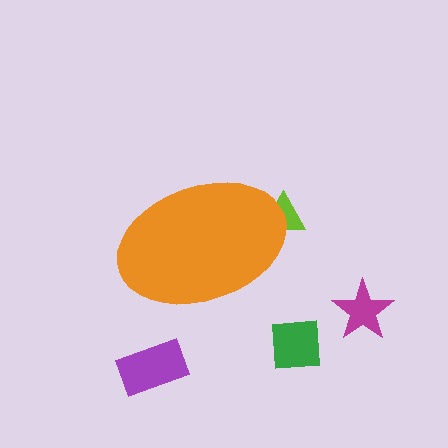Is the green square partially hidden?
No, the green square is fully visible.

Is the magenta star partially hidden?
No, the magenta star is fully visible.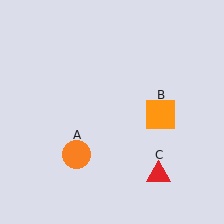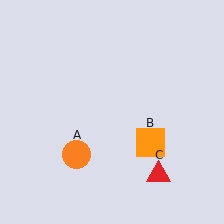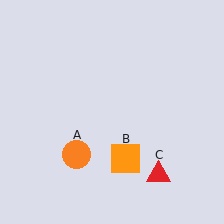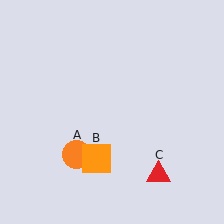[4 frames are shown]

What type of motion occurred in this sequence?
The orange square (object B) rotated clockwise around the center of the scene.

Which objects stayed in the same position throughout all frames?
Orange circle (object A) and red triangle (object C) remained stationary.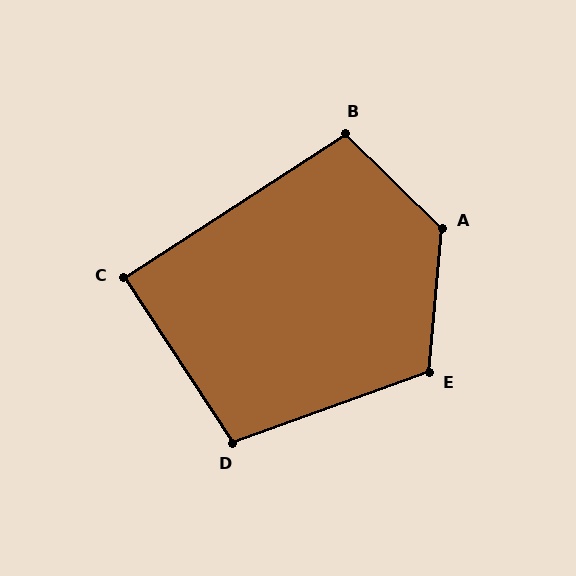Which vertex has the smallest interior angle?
C, at approximately 90 degrees.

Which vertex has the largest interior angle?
A, at approximately 130 degrees.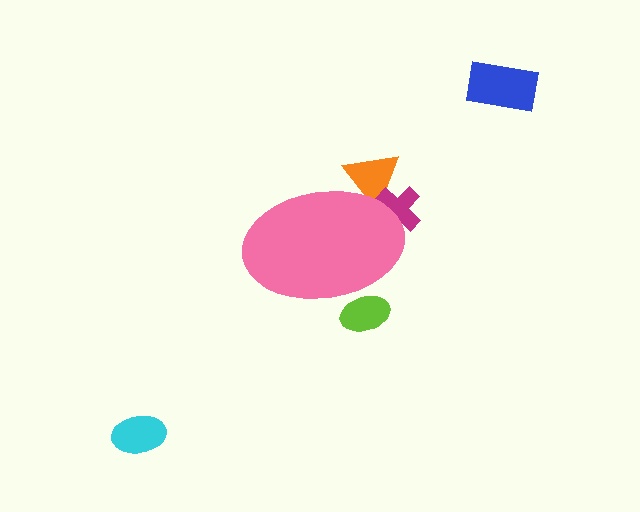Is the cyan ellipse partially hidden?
No, the cyan ellipse is fully visible.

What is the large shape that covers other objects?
A pink ellipse.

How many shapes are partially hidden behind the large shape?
3 shapes are partially hidden.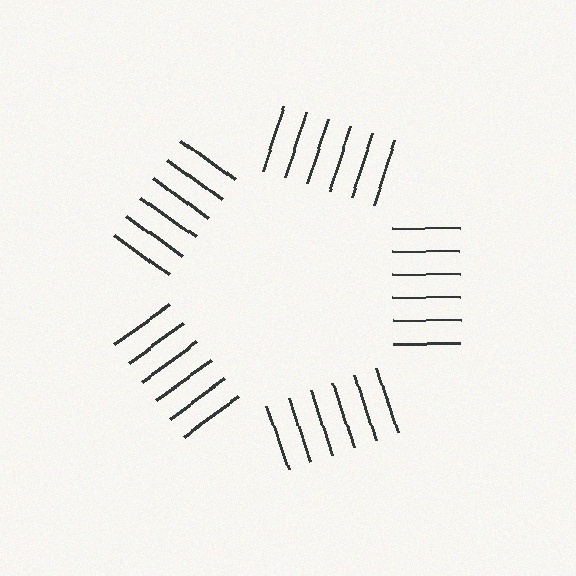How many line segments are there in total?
30 — 6 along each of the 5 edges.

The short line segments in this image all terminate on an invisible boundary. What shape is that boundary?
An illusory pentagon — the line segments terminate on its edges but no continuous stroke is drawn.